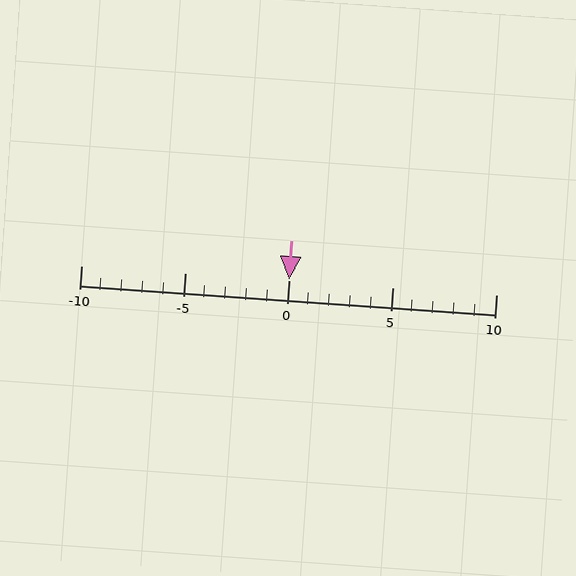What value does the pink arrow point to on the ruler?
The pink arrow points to approximately 0.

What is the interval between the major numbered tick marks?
The major tick marks are spaced 5 units apart.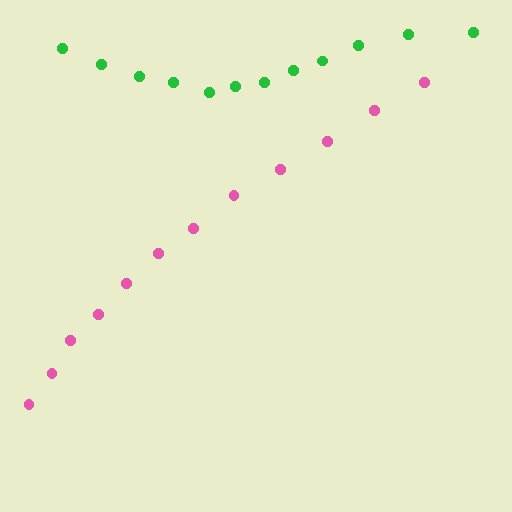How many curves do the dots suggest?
There are 2 distinct paths.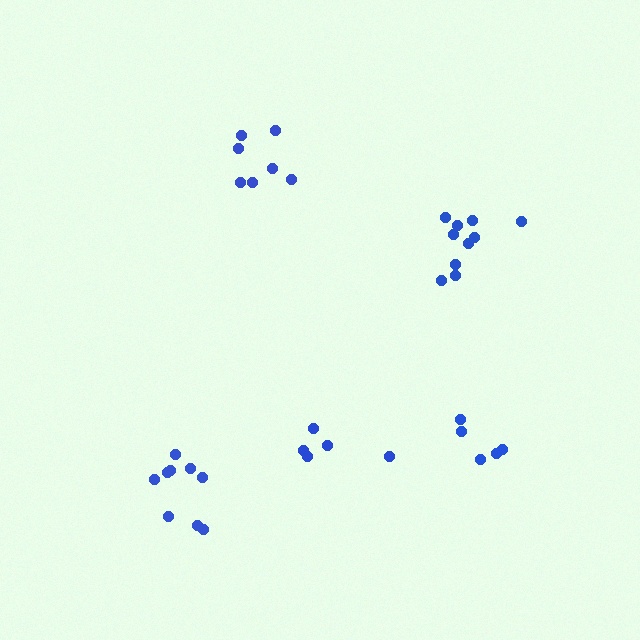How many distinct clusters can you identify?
There are 5 distinct clusters.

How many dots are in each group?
Group 1: 5 dots, Group 2: 7 dots, Group 3: 9 dots, Group 4: 5 dots, Group 5: 10 dots (36 total).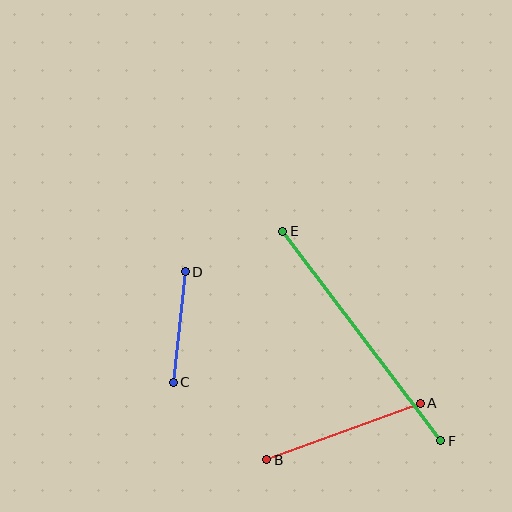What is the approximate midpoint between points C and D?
The midpoint is at approximately (179, 327) pixels.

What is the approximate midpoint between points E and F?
The midpoint is at approximately (362, 336) pixels.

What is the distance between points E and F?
The distance is approximately 262 pixels.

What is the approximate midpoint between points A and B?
The midpoint is at approximately (343, 432) pixels.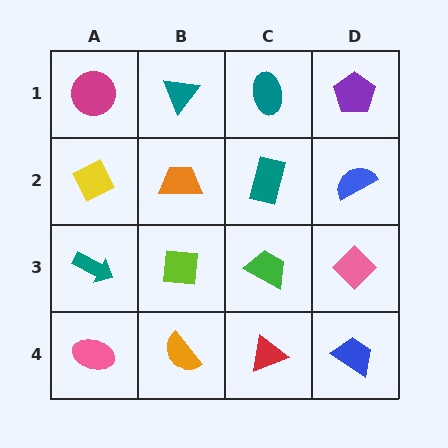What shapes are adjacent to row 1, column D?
A blue semicircle (row 2, column D), a teal ellipse (row 1, column C).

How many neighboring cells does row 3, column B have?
4.